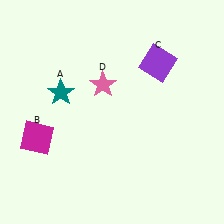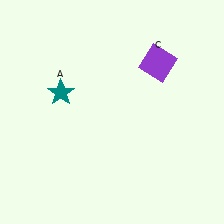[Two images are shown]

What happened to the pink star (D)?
The pink star (D) was removed in Image 2. It was in the top-left area of Image 1.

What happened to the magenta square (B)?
The magenta square (B) was removed in Image 2. It was in the bottom-left area of Image 1.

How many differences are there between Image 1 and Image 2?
There are 2 differences between the two images.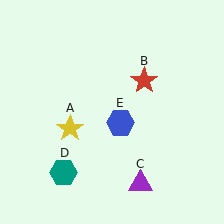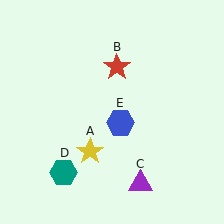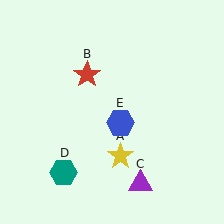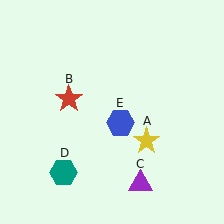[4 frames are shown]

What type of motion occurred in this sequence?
The yellow star (object A), red star (object B) rotated counterclockwise around the center of the scene.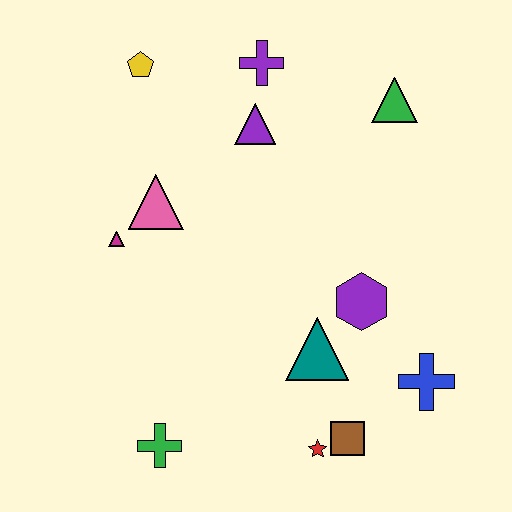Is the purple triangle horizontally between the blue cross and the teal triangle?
No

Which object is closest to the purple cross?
The purple triangle is closest to the purple cross.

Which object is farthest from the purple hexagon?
The yellow pentagon is farthest from the purple hexagon.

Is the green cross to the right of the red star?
No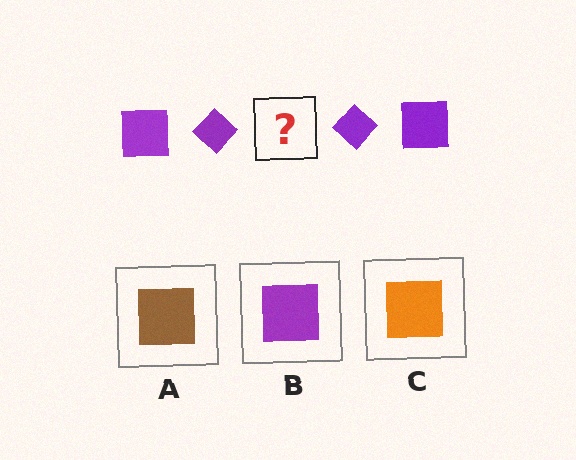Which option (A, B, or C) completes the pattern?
B.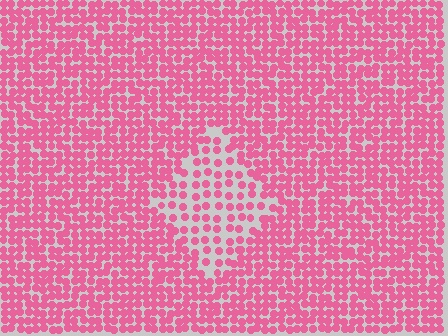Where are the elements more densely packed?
The elements are more densely packed outside the diamond boundary.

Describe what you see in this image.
The image contains small pink elements arranged at two different densities. A diamond-shaped region is visible where the elements are less densely packed than the surrounding area.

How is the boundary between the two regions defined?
The boundary is defined by a change in element density (approximately 2.0x ratio). All elements are the same color, size, and shape.